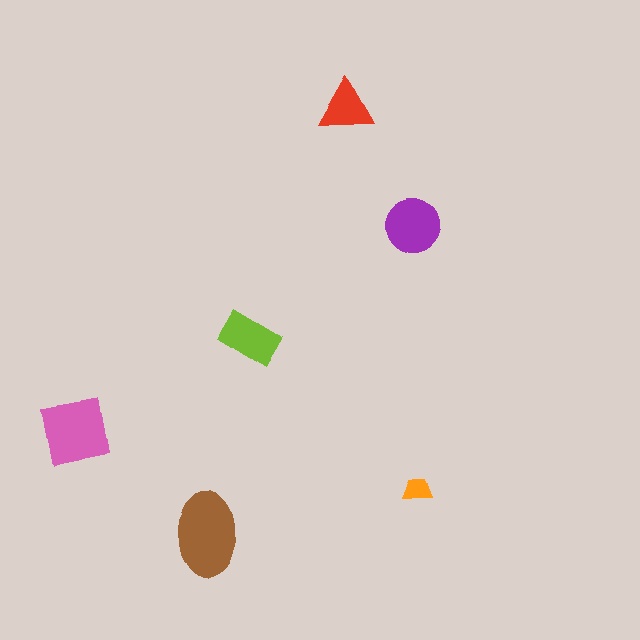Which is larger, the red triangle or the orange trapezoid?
The red triangle.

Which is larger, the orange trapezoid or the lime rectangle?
The lime rectangle.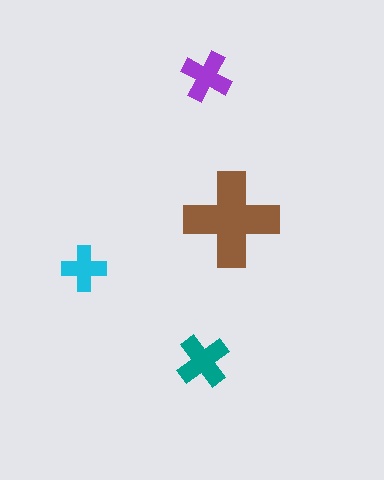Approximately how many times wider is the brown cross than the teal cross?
About 2 times wider.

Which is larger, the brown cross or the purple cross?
The brown one.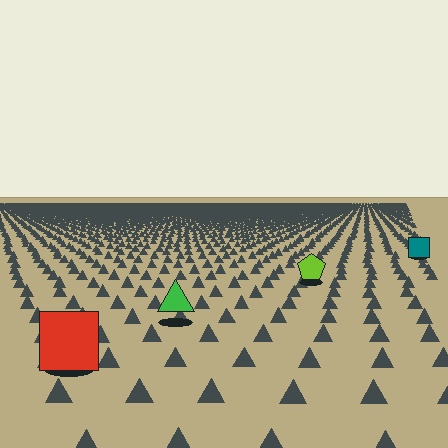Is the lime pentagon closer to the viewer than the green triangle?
No. The green triangle is closer — you can tell from the texture gradient: the ground texture is coarser near it.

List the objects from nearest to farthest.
From nearest to farthest: the red square, the green triangle, the lime pentagon, the teal square.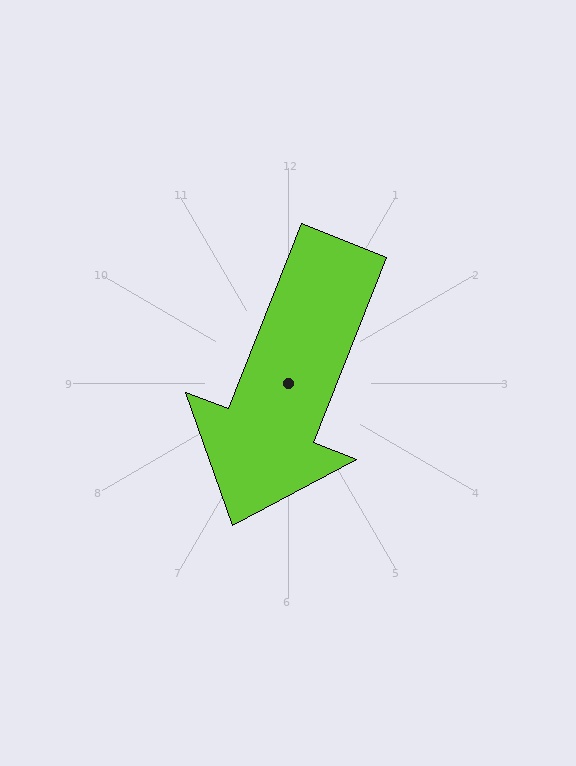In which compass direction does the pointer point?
South.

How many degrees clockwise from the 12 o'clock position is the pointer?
Approximately 201 degrees.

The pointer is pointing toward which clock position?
Roughly 7 o'clock.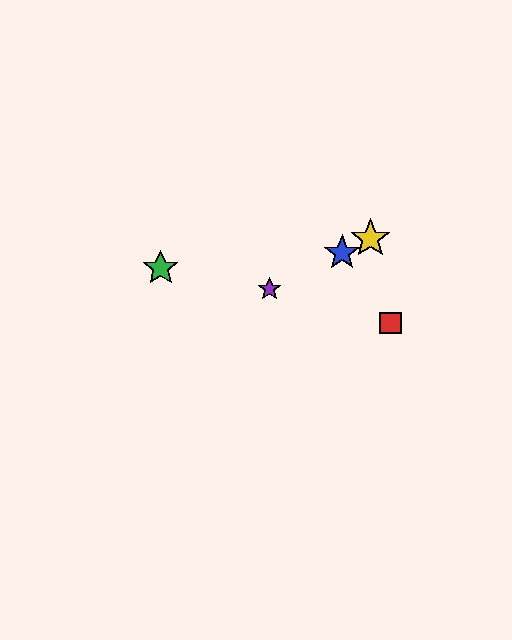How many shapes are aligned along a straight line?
3 shapes (the blue star, the yellow star, the purple star) are aligned along a straight line.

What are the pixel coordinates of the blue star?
The blue star is at (342, 253).